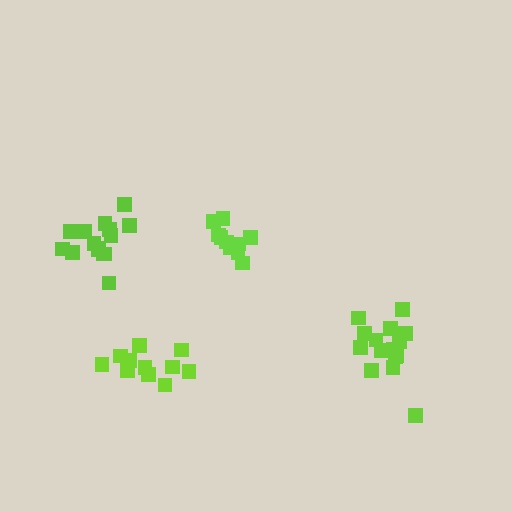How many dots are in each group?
Group 1: 16 dots, Group 2: 15 dots, Group 3: 10 dots, Group 4: 11 dots (52 total).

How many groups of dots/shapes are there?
There are 4 groups.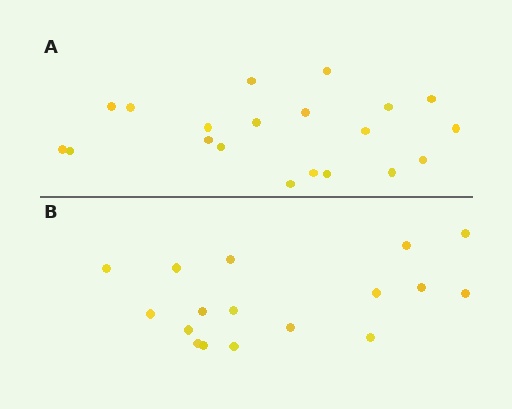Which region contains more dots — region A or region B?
Region A (the top region) has more dots.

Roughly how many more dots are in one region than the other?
Region A has just a few more — roughly 2 or 3 more dots than region B.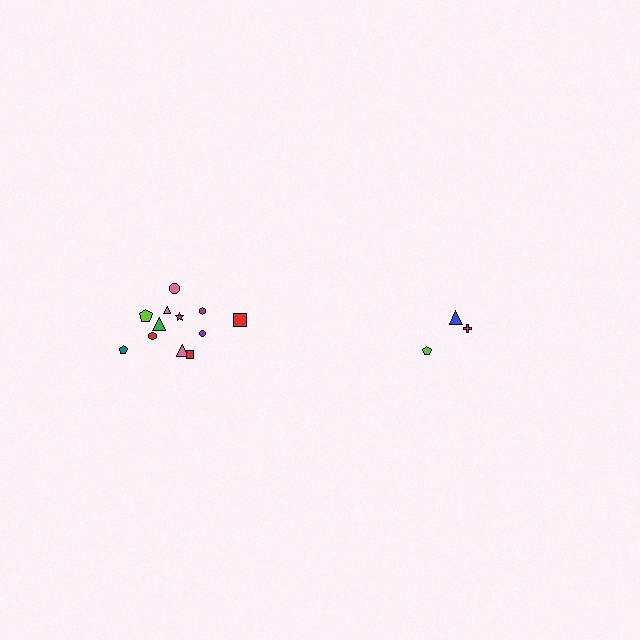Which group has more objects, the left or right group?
The left group.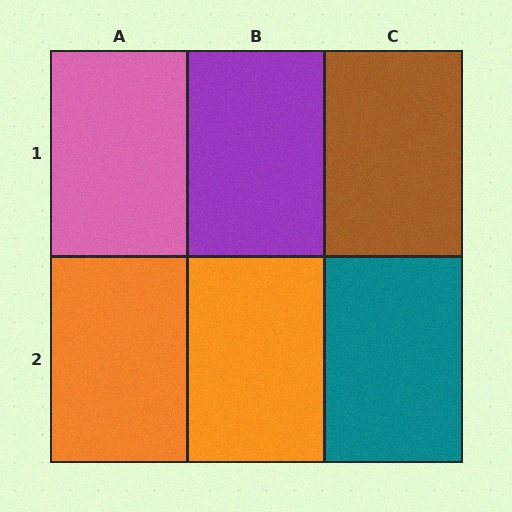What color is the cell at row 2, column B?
Orange.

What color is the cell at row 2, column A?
Orange.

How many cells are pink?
1 cell is pink.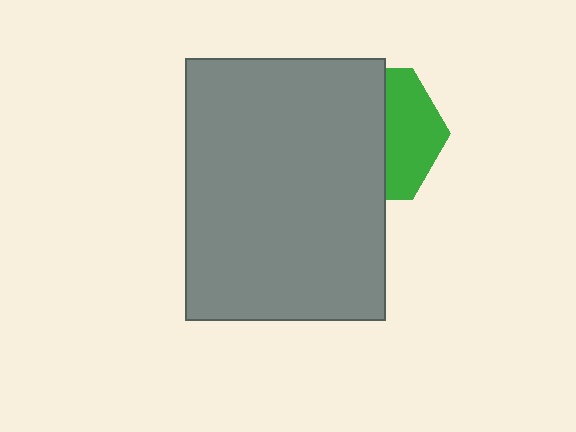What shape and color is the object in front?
The object in front is a gray rectangle.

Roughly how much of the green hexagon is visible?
A small part of it is visible (roughly 41%).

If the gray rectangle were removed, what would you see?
You would see the complete green hexagon.